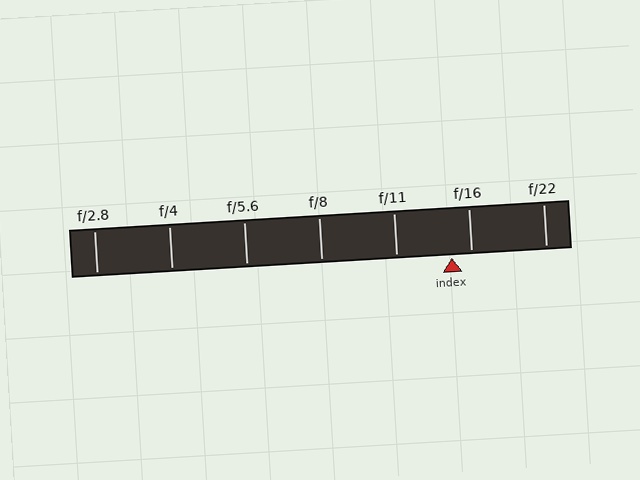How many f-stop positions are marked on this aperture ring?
There are 7 f-stop positions marked.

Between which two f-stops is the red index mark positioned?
The index mark is between f/11 and f/16.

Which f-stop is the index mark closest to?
The index mark is closest to f/16.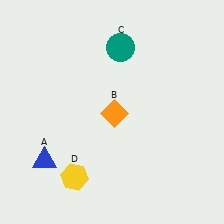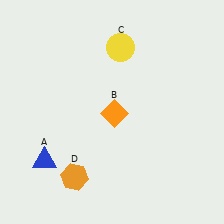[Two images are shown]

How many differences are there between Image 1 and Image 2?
There are 2 differences between the two images.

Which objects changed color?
C changed from teal to yellow. D changed from yellow to orange.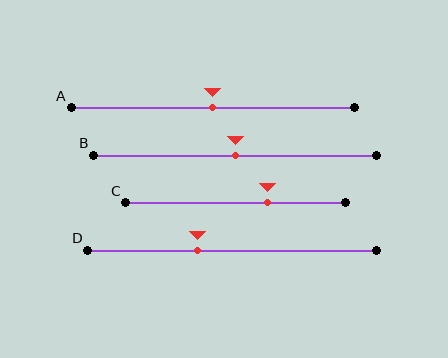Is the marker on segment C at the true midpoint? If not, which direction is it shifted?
No, the marker on segment C is shifted to the right by about 15% of the segment length.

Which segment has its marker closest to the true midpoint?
Segment A has its marker closest to the true midpoint.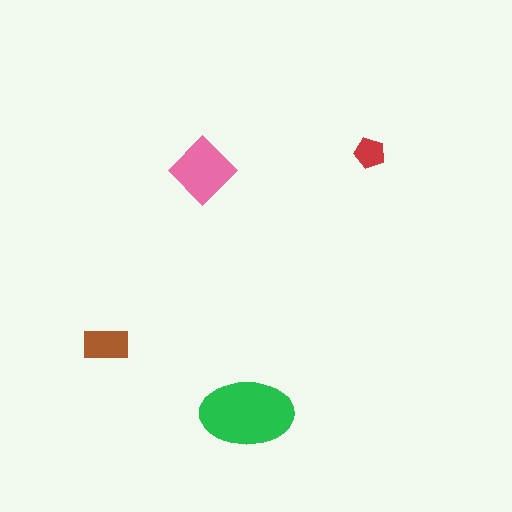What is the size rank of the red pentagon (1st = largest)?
4th.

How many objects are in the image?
There are 4 objects in the image.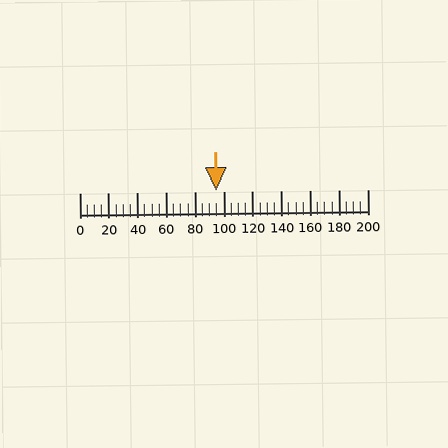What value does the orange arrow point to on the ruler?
The orange arrow points to approximately 95.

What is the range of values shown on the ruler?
The ruler shows values from 0 to 200.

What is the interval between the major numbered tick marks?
The major tick marks are spaced 20 units apart.